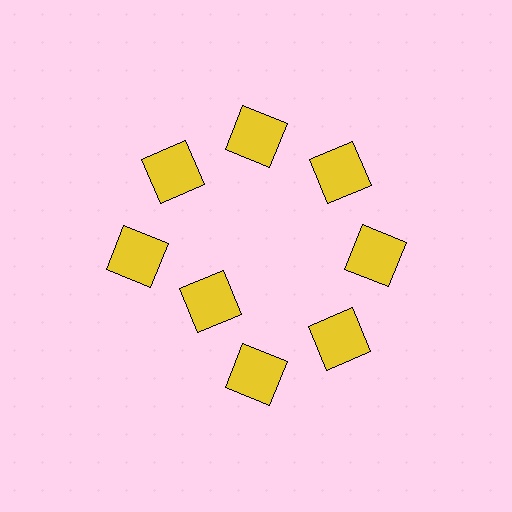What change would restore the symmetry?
The symmetry would be restored by moving it outward, back onto the ring so that all 8 squares sit at equal angles and equal distance from the center.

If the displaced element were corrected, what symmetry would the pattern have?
It would have 8-fold rotational symmetry — the pattern would map onto itself every 45 degrees.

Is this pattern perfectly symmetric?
No. The 8 yellow squares are arranged in a ring, but one element near the 8 o'clock position is pulled inward toward the center, breaking the 8-fold rotational symmetry.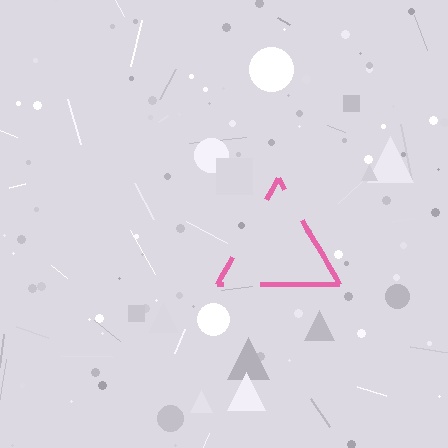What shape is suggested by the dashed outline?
The dashed outline suggests a triangle.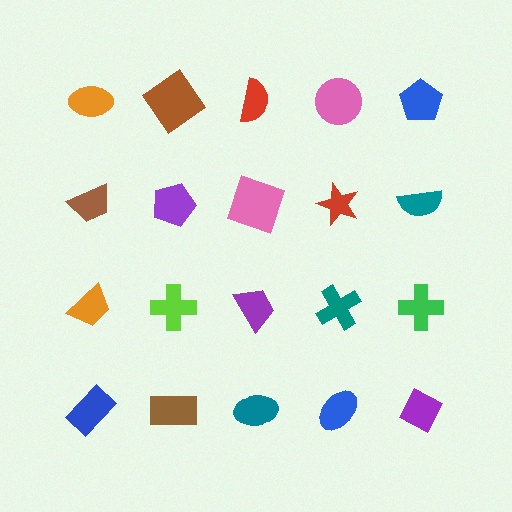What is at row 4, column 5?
A purple diamond.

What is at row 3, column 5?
A green cross.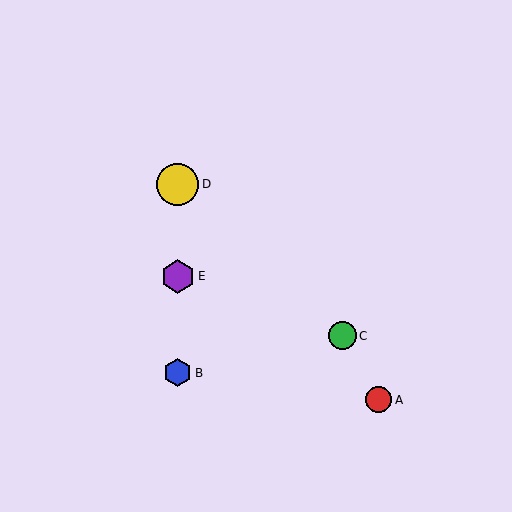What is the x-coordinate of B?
Object B is at x≈178.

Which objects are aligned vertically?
Objects B, D, E are aligned vertically.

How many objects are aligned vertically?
3 objects (B, D, E) are aligned vertically.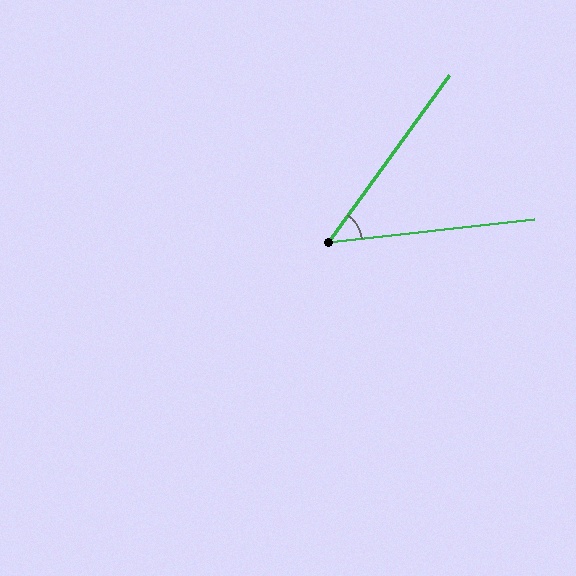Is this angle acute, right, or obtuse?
It is acute.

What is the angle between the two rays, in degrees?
Approximately 48 degrees.